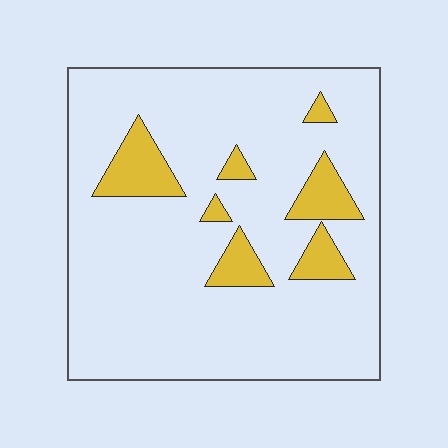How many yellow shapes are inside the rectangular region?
7.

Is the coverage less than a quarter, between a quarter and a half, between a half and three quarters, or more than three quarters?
Less than a quarter.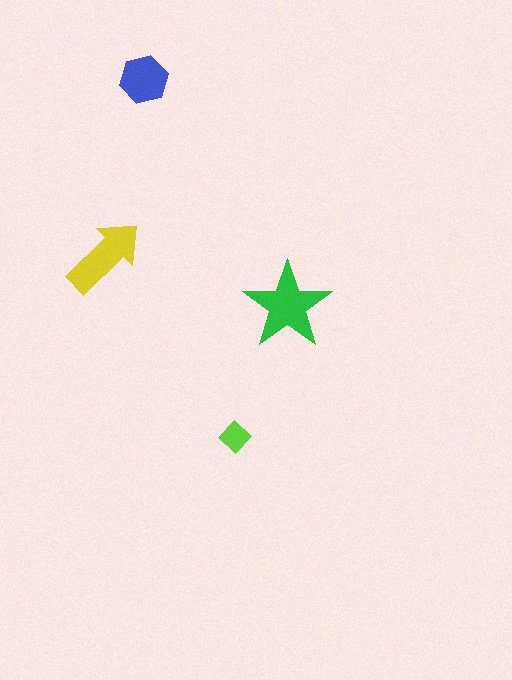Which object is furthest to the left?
The yellow arrow is leftmost.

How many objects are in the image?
There are 4 objects in the image.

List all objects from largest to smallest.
The green star, the yellow arrow, the blue hexagon, the lime diamond.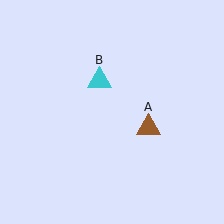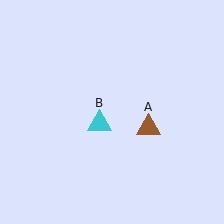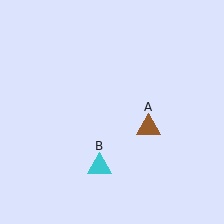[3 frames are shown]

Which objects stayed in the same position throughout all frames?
Brown triangle (object A) remained stationary.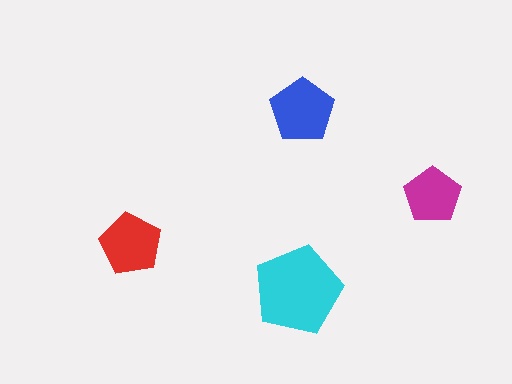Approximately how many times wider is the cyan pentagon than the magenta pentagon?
About 1.5 times wider.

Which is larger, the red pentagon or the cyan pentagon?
The cyan one.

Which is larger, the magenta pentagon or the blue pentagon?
The blue one.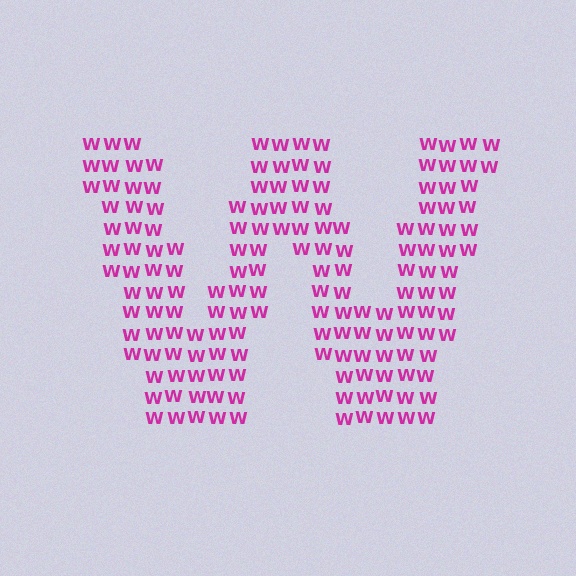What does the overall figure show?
The overall figure shows the letter W.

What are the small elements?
The small elements are letter W's.